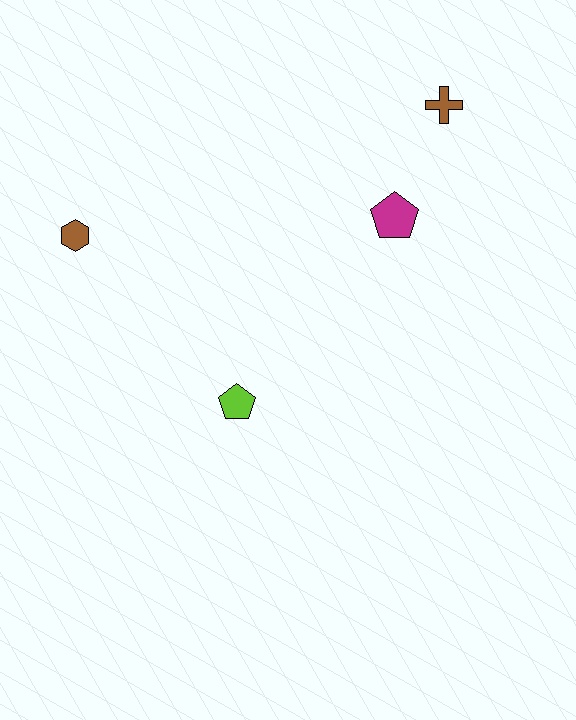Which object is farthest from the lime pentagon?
The brown cross is farthest from the lime pentagon.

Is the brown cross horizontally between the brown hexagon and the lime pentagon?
No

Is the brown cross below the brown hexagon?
No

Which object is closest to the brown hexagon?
The lime pentagon is closest to the brown hexagon.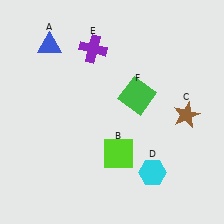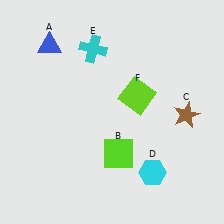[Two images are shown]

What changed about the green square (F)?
In Image 1, F is green. In Image 2, it changed to lime.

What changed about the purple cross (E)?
In Image 1, E is purple. In Image 2, it changed to cyan.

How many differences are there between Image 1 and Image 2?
There are 2 differences between the two images.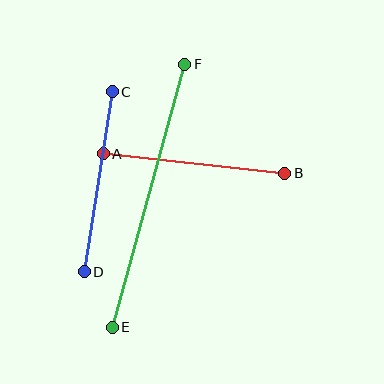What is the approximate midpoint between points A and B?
The midpoint is at approximately (194, 163) pixels.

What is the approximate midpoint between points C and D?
The midpoint is at approximately (98, 182) pixels.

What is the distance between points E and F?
The distance is approximately 272 pixels.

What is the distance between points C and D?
The distance is approximately 182 pixels.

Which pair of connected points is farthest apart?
Points E and F are farthest apart.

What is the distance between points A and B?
The distance is approximately 183 pixels.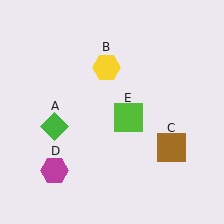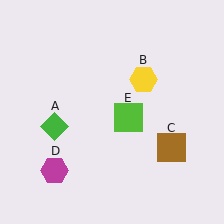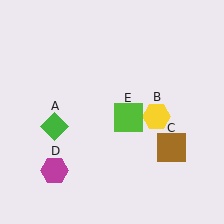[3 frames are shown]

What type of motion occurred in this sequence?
The yellow hexagon (object B) rotated clockwise around the center of the scene.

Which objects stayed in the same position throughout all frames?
Green diamond (object A) and brown square (object C) and magenta hexagon (object D) and lime square (object E) remained stationary.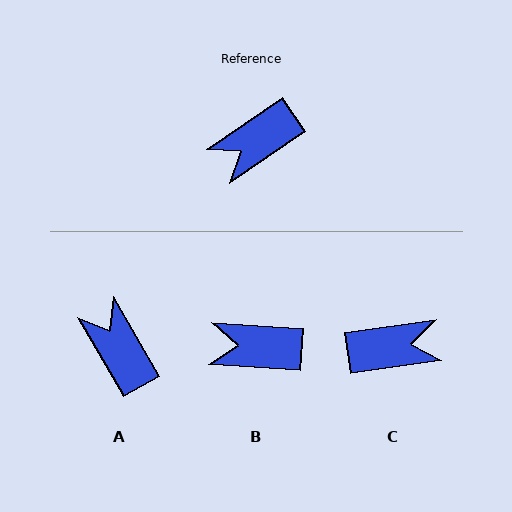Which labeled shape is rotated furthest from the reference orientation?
C, about 153 degrees away.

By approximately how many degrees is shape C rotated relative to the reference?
Approximately 153 degrees counter-clockwise.